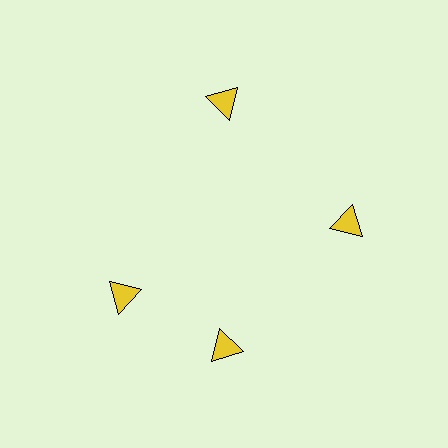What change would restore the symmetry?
The symmetry would be restored by rotating it back into even spacing with its neighbors so that all 4 triangles sit at equal angles and equal distance from the center.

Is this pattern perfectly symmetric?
No. The 4 yellow triangles are arranged in a ring, but one element near the 9 o'clock position is rotated out of alignment along the ring, breaking the 4-fold rotational symmetry.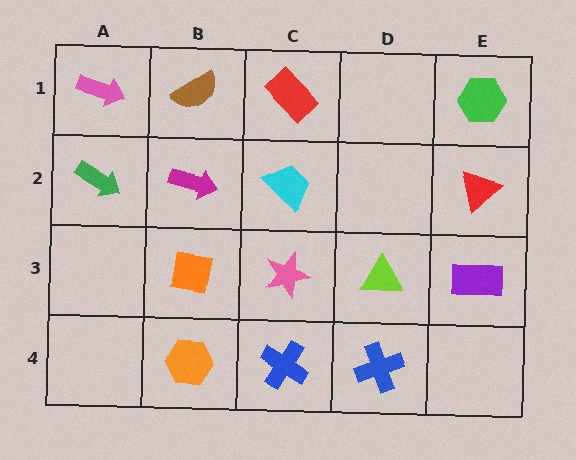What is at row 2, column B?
A magenta arrow.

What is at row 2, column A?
A green arrow.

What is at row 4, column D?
A blue cross.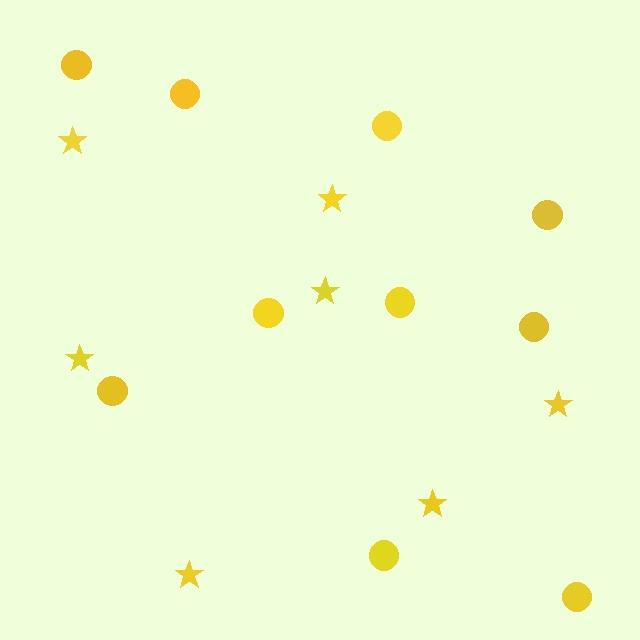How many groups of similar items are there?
There are 2 groups: one group of stars (7) and one group of circles (10).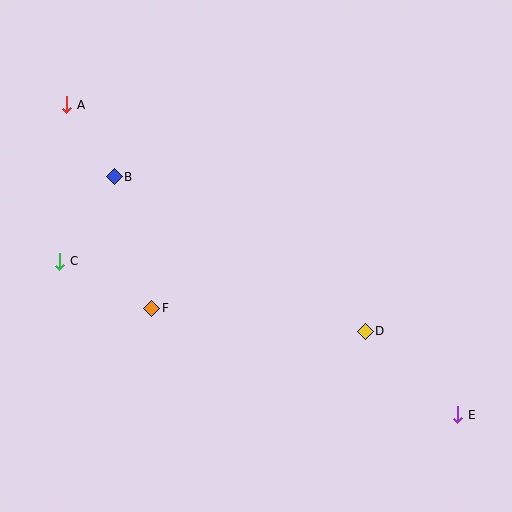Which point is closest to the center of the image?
Point F at (152, 308) is closest to the center.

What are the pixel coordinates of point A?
Point A is at (67, 105).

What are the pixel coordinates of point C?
Point C is at (60, 261).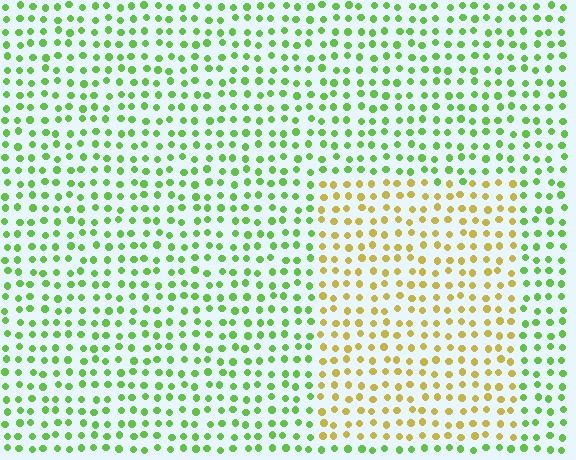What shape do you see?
I see a rectangle.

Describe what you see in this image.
The image is filled with small lime elements in a uniform arrangement. A rectangle-shaped region is visible where the elements are tinted to a slightly different hue, forming a subtle color boundary.